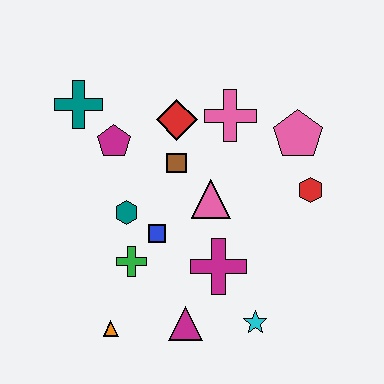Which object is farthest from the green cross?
The pink pentagon is farthest from the green cross.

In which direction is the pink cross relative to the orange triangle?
The pink cross is above the orange triangle.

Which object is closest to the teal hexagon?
The blue square is closest to the teal hexagon.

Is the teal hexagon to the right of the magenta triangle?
No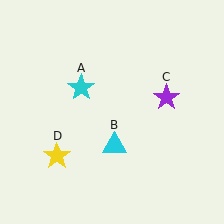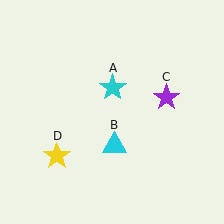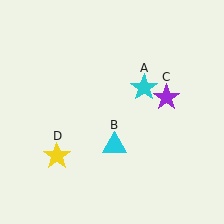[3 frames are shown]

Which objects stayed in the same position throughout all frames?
Cyan triangle (object B) and purple star (object C) and yellow star (object D) remained stationary.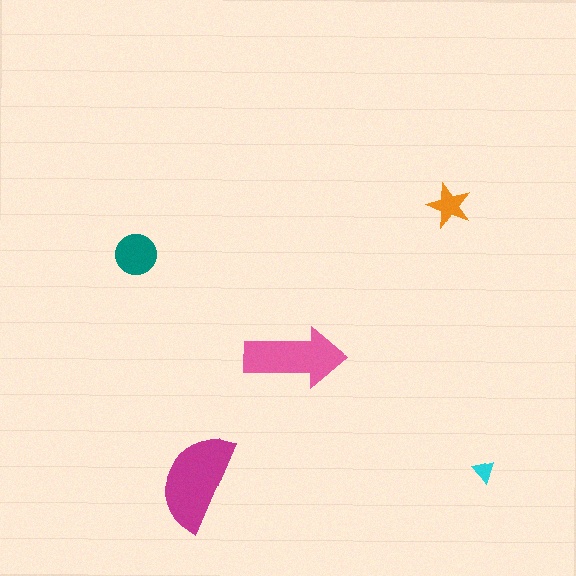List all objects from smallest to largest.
The cyan triangle, the orange star, the teal circle, the pink arrow, the magenta semicircle.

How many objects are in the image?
There are 5 objects in the image.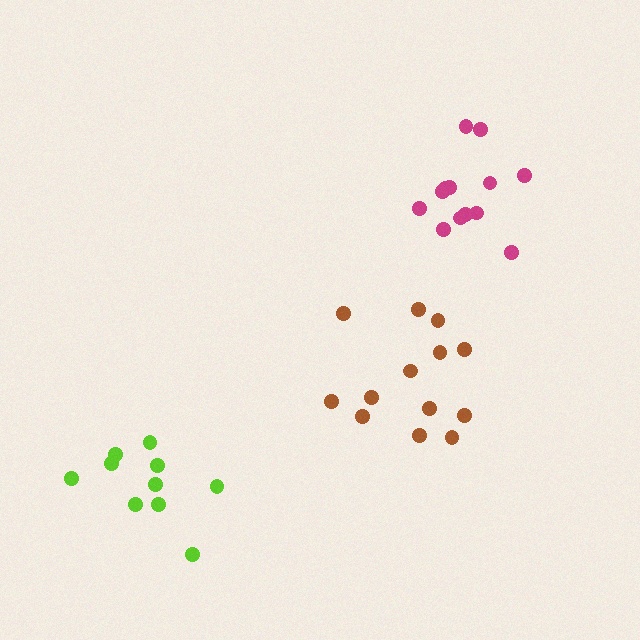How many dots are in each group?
Group 1: 13 dots, Group 2: 13 dots, Group 3: 10 dots (36 total).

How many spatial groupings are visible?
There are 3 spatial groupings.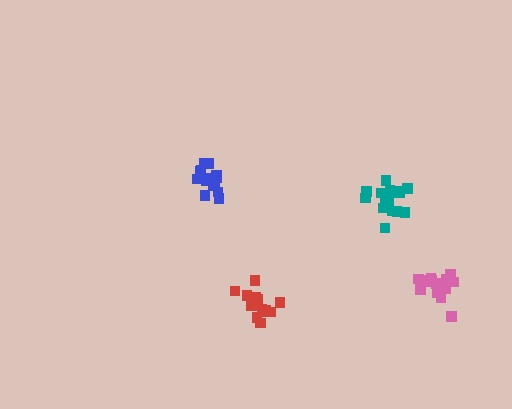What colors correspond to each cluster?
The clusters are colored: teal, blue, red, pink.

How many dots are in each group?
Group 1: 16 dots, Group 2: 14 dots, Group 3: 15 dots, Group 4: 15 dots (60 total).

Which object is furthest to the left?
The blue cluster is leftmost.